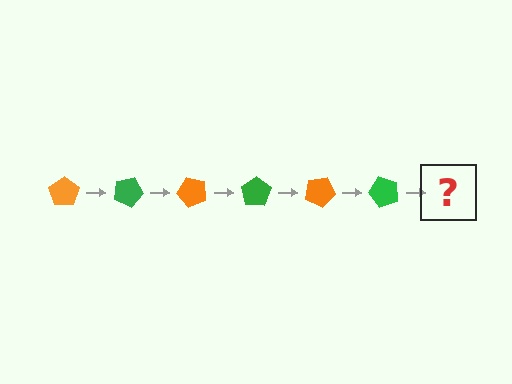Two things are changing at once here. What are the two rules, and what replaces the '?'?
The two rules are that it rotates 25 degrees each step and the color cycles through orange and green. The '?' should be an orange pentagon, rotated 150 degrees from the start.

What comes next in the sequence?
The next element should be an orange pentagon, rotated 150 degrees from the start.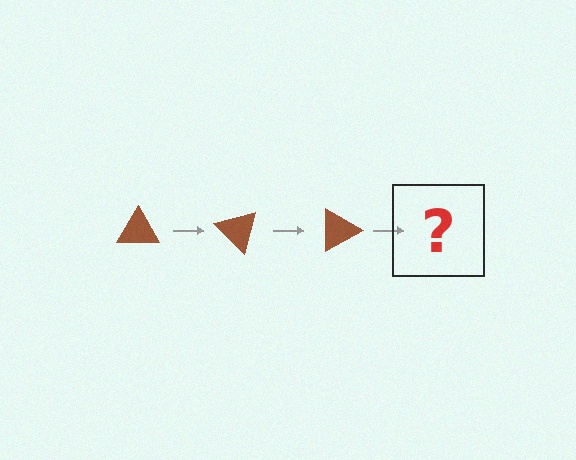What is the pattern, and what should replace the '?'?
The pattern is that the triangle rotates 45 degrees each step. The '?' should be a brown triangle rotated 135 degrees.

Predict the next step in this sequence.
The next step is a brown triangle rotated 135 degrees.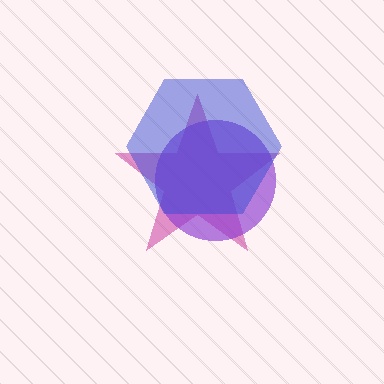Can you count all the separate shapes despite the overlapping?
Yes, there are 3 separate shapes.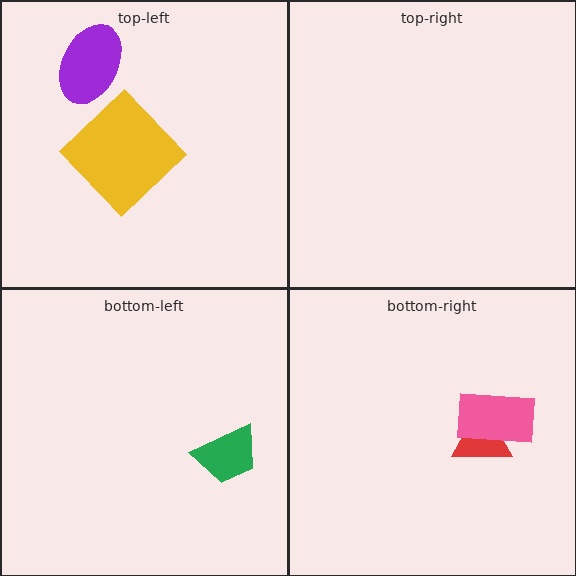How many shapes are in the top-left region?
2.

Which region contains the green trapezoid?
The bottom-left region.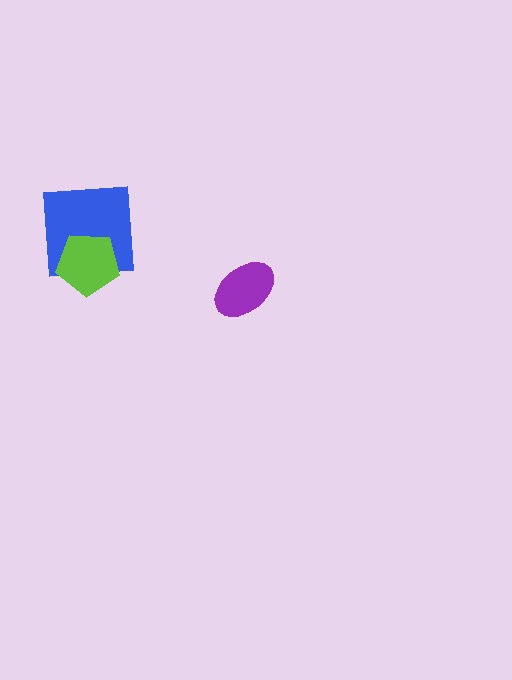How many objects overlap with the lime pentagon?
1 object overlaps with the lime pentagon.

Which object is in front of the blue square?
The lime pentagon is in front of the blue square.